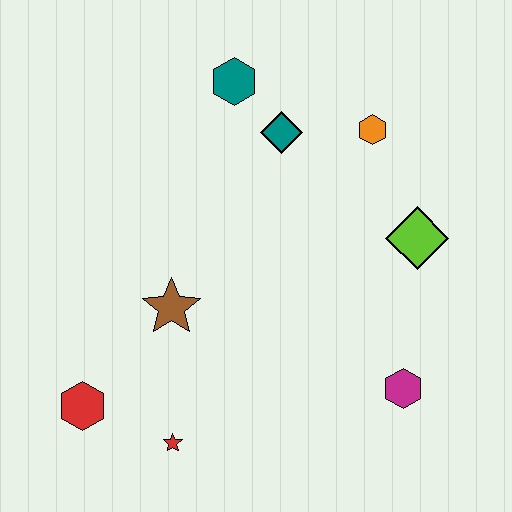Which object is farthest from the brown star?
The orange hexagon is farthest from the brown star.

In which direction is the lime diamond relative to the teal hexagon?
The lime diamond is to the right of the teal hexagon.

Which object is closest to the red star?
The red hexagon is closest to the red star.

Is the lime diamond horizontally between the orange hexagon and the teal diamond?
No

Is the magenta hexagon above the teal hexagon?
No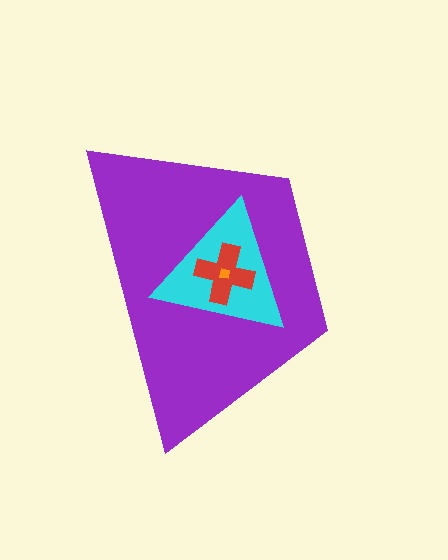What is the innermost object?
The orange square.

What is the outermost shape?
The purple trapezoid.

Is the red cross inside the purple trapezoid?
Yes.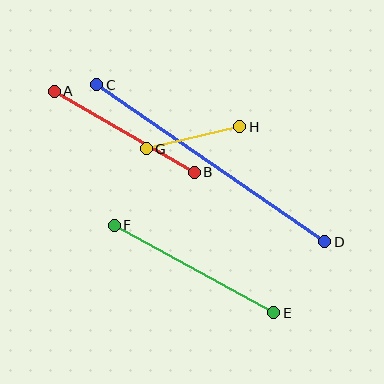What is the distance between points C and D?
The distance is approximately 277 pixels.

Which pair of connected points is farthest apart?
Points C and D are farthest apart.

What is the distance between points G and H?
The distance is approximately 96 pixels.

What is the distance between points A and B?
The distance is approximately 162 pixels.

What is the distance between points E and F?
The distance is approximately 182 pixels.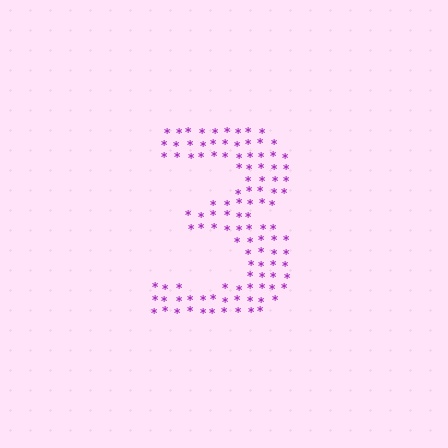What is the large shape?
The large shape is the digit 3.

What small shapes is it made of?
It is made of small asterisks.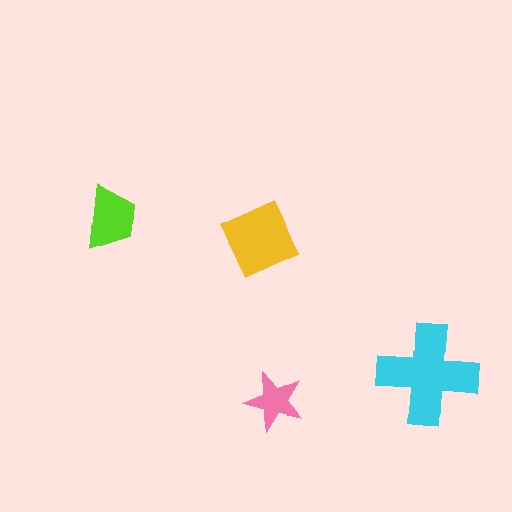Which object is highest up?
The lime trapezoid is topmost.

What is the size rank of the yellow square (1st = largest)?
2nd.